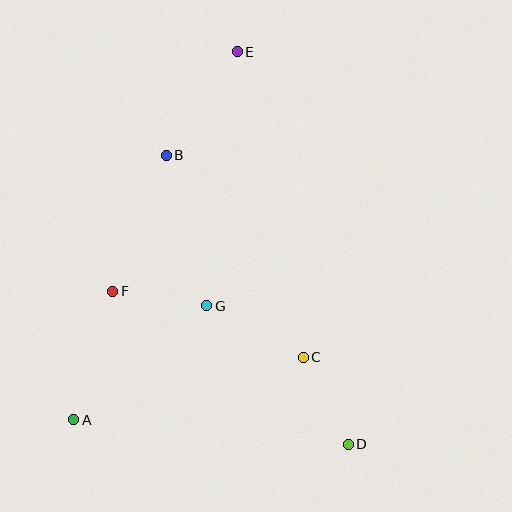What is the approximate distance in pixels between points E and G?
The distance between E and G is approximately 256 pixels.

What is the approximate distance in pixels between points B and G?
The distance between B and G is approximately 156 pixels.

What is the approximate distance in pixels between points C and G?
The distance between C and G is approximately 110 pixels.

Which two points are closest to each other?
Points F and G are closest to each other.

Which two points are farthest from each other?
Points D and E are farthest from each other.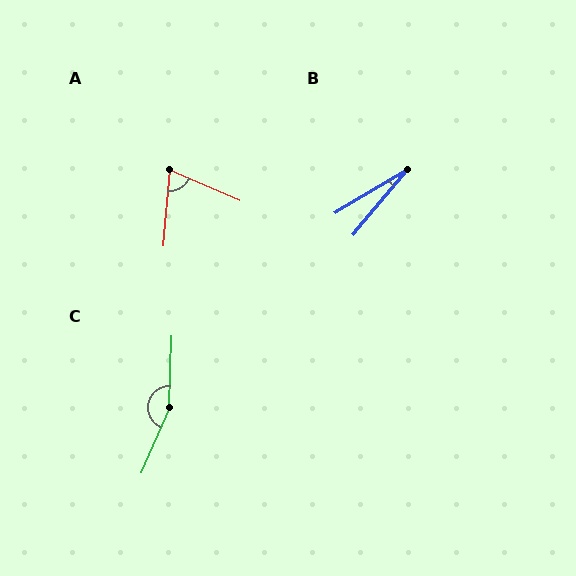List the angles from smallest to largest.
B (19°), A (72°), C (159°).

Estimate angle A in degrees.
Approximately 72 degrees.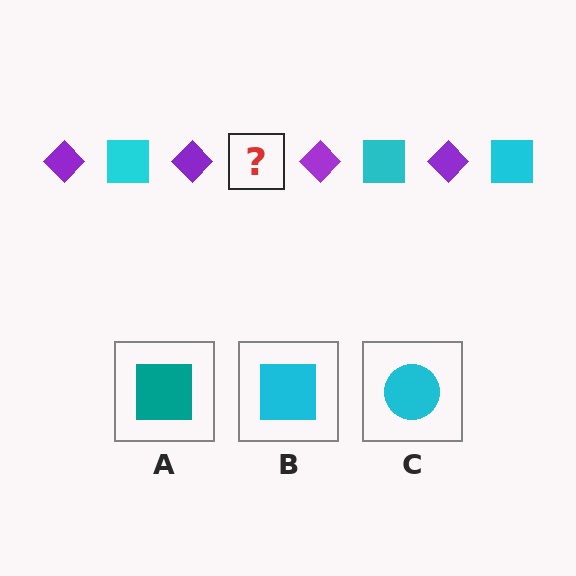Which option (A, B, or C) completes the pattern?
B.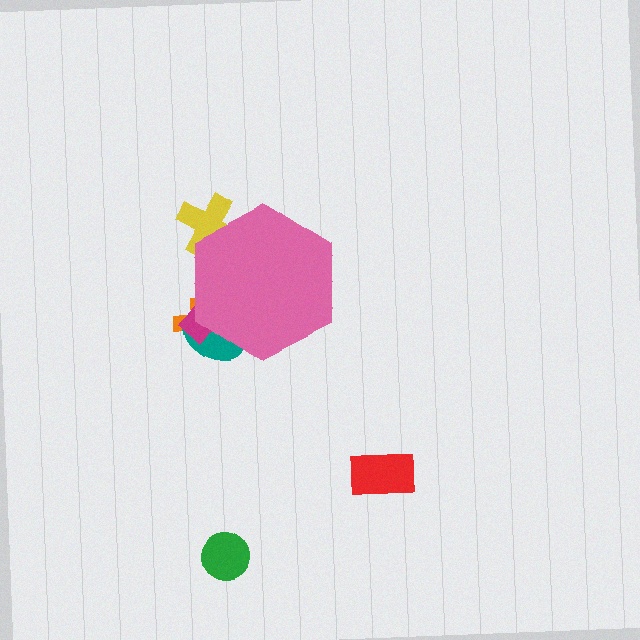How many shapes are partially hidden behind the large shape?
4 shapes are partially hidden.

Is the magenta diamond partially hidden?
Yes, the magenta diamond is partially hidden behind the pink hexagon.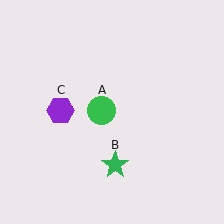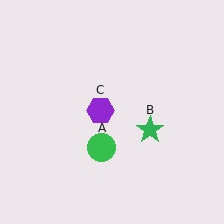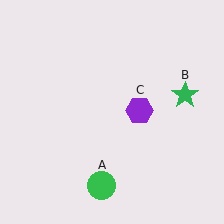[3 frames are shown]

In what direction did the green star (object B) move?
The green star (object B) moved up and to the right.